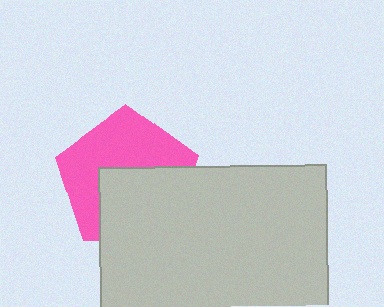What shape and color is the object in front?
The object in front is a light gray rectangle.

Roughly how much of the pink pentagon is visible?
About half of it is visible (roughly 53%).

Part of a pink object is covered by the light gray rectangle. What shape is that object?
It is a pentagon.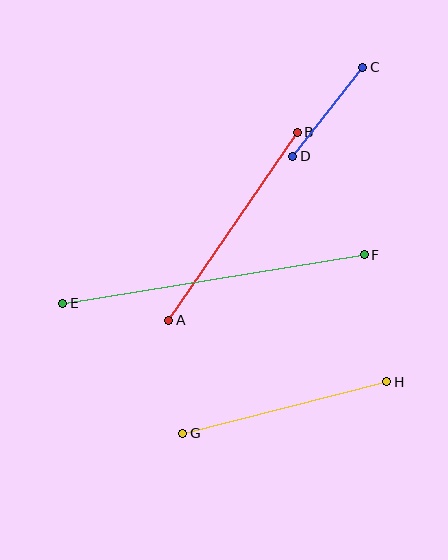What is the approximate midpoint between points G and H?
The midpoint is at approximately (285, 408) pixels.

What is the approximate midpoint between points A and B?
The midpoint is at approximately (233, 226) pixels.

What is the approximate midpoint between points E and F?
The midpoint is at approximately (214, 279) pixels.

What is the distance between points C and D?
The distance is approximately 113 pixels.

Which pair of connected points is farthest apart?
Points E and F are farthest apart.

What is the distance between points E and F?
The distance is approximately 305 pixels.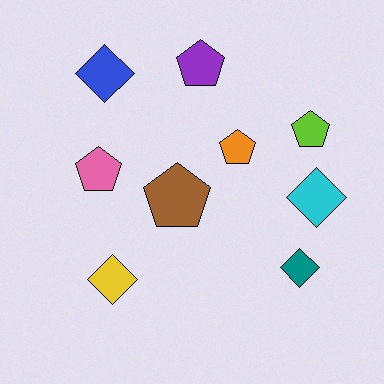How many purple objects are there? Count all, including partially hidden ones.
There is 1 purple object.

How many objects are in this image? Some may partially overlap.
There are 9 objects.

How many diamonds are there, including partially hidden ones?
There are 4 diamonds.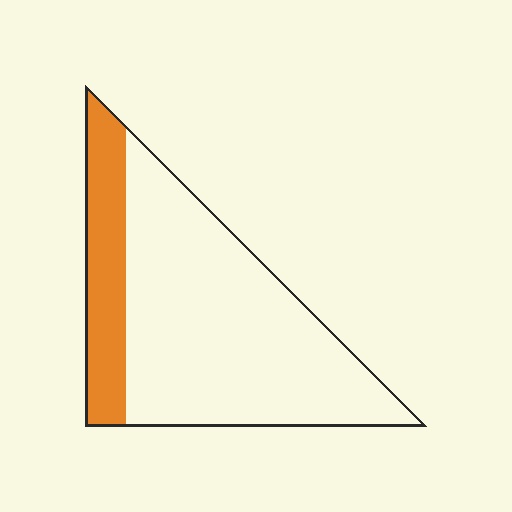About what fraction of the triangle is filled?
About one quarter (1/4).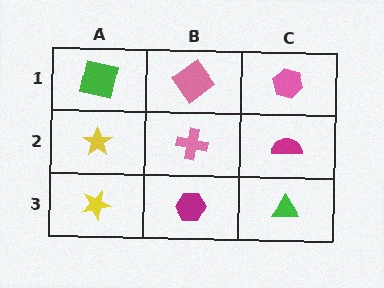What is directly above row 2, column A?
A green square.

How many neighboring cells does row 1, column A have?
2.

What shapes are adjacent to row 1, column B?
A pink cross (row 2, column B), a green square (row 1, column A), a pink hexagon (row 1, column C).